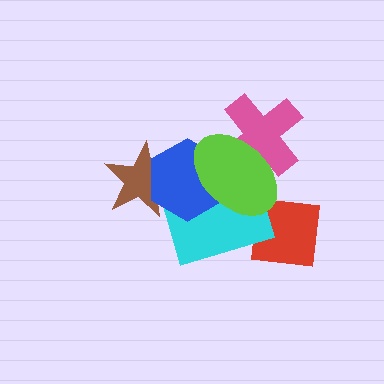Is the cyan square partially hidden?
Yes, it is partially covered by another shape.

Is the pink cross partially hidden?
Yes, it is partially covered by another shape.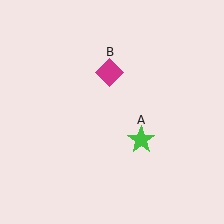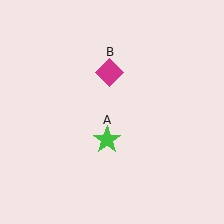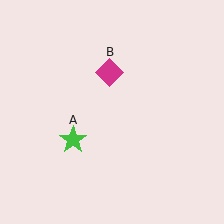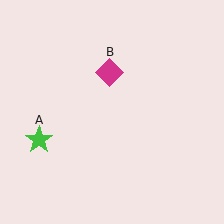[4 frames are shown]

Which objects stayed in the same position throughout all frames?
Magenta diamond (object B) remained stationary.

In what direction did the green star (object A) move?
The green star (object A) moved left.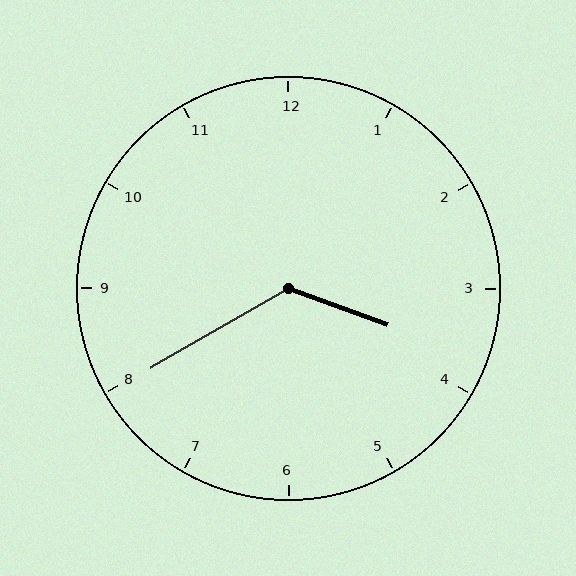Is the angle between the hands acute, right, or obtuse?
It is obtuse.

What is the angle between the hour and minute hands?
Approximately 130 degrees.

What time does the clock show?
3:40.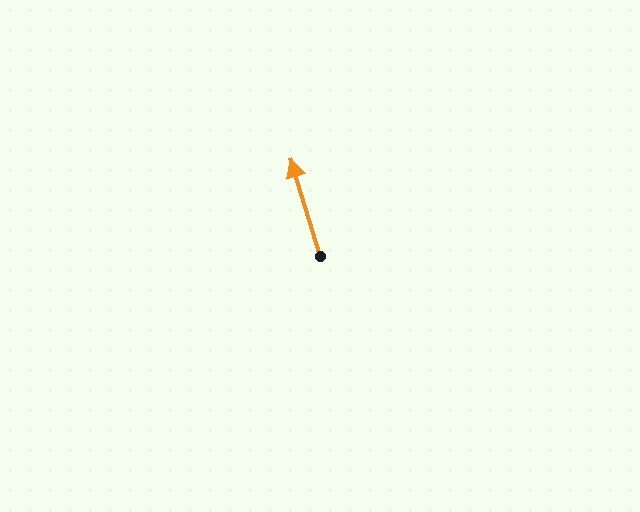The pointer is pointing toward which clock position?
Roughly 11 o'clock.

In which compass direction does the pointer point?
North.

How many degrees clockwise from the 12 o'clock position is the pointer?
Approximately 343 degrees.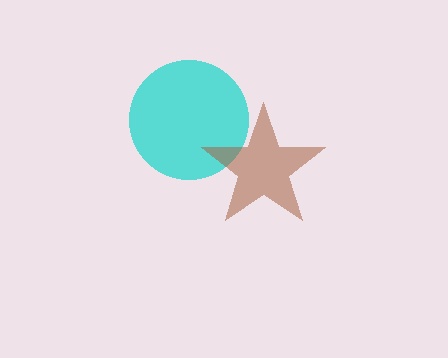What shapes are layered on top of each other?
The layered shapes are: a cyan circle, a brown star.